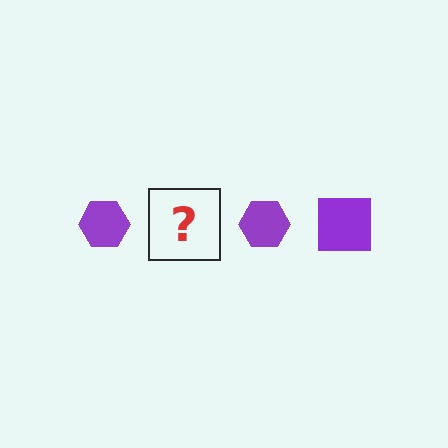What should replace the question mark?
The question mark should be replaced with a purple square.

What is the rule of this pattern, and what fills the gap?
The rule is that the pattern cycles through hexagon, square shapes in purple. The gap should be filled with a purple square.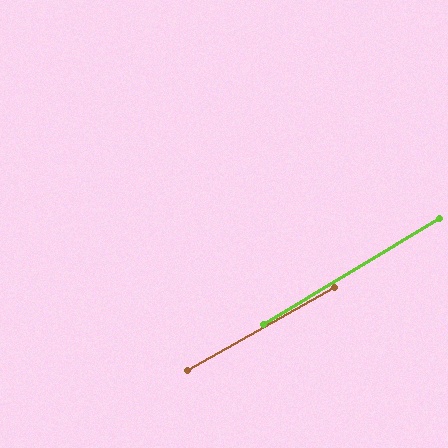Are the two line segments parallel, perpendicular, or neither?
Parallel — their directions differ by only 1.7°.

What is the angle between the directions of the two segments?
Approximately 2 degrees.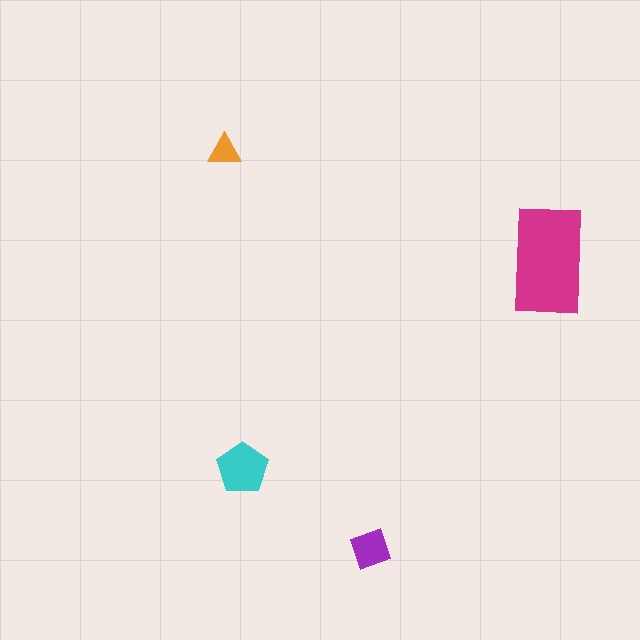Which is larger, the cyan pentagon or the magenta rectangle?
The magenta rectangle.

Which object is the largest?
The magenta rectangle.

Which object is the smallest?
The orange triangle.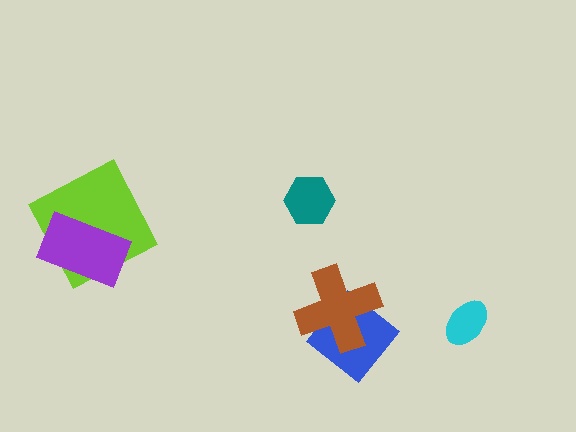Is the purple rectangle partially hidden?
No, no other shape covers it.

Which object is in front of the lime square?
The purple rectangle is in front of the lime square.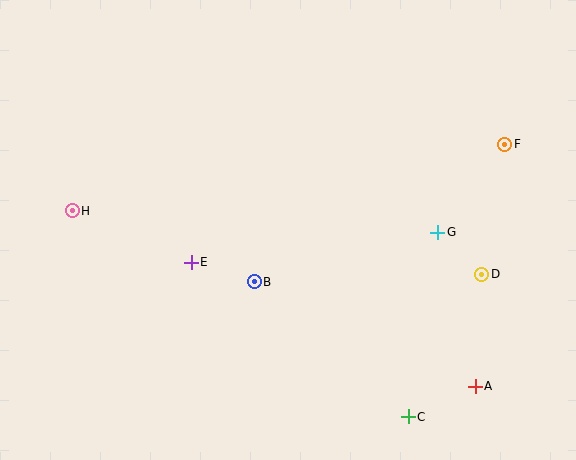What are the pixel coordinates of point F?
Point F is at (505, 144).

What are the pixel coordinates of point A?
Point A is at (475, 386).